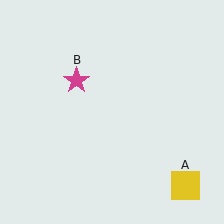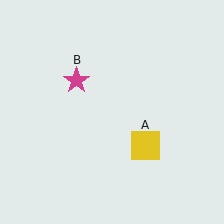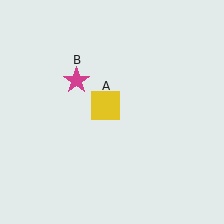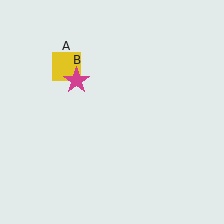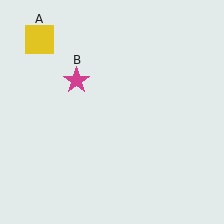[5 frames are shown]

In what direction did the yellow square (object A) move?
The yellow square (object A) moved up and to the left.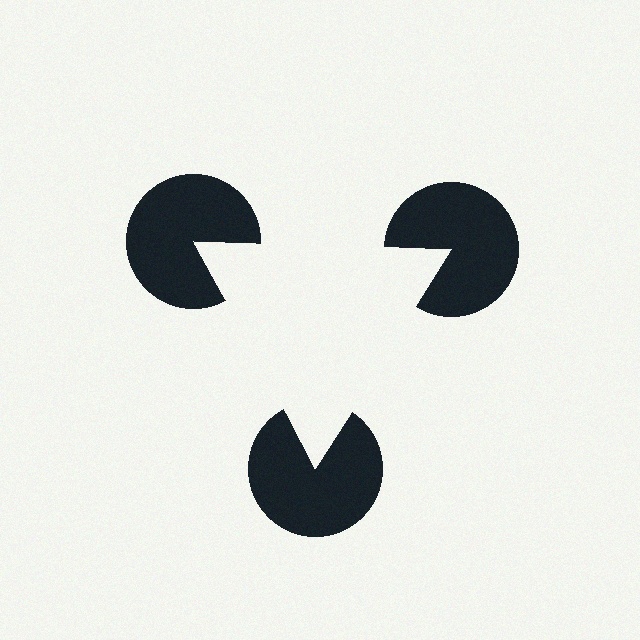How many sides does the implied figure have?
3 sides.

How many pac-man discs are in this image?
There are 3 — one at each vertex of the illusory triangle.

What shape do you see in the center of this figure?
An illusory triangle — its edges are inferred from the aligned wedge cuts in the pac-man discs, not physically drawn.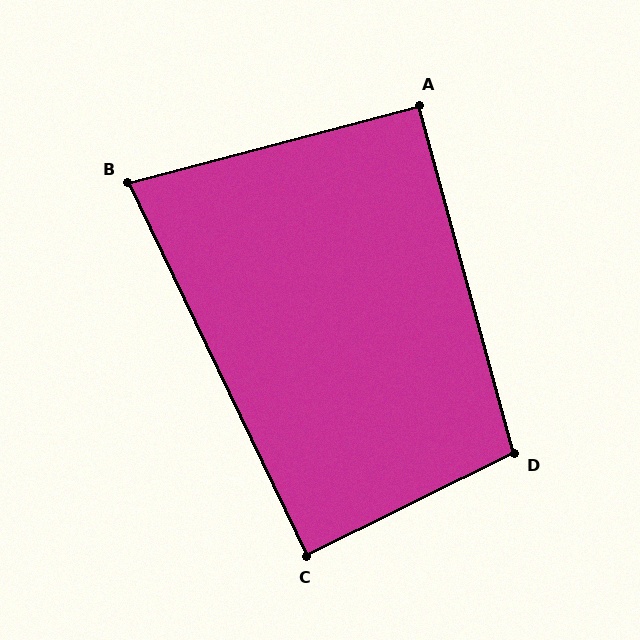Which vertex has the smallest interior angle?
B, at approximately 79 degrees.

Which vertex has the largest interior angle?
D, at approximately 101 degrees.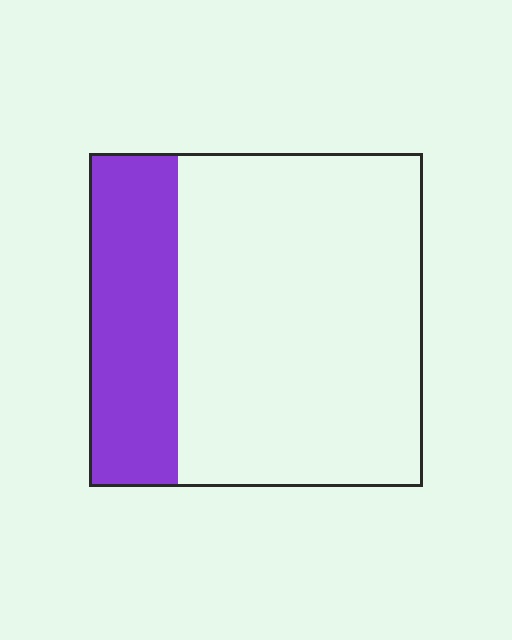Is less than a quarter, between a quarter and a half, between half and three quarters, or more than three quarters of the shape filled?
Between a quarter and a half.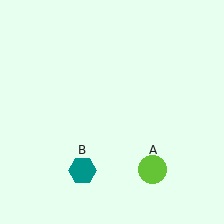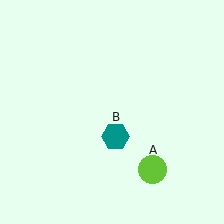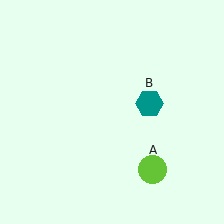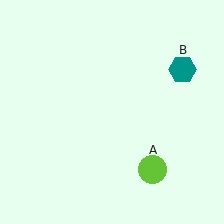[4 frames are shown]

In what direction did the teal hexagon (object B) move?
The teal hexagon (object B) moved up and to the right.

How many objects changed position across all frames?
1 object changed position: teal hexagon (object B).